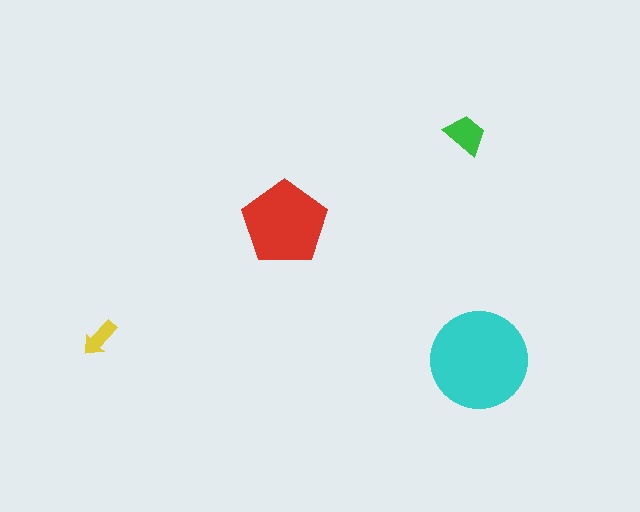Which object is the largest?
The cyan circle.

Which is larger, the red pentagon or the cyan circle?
The cyan circle.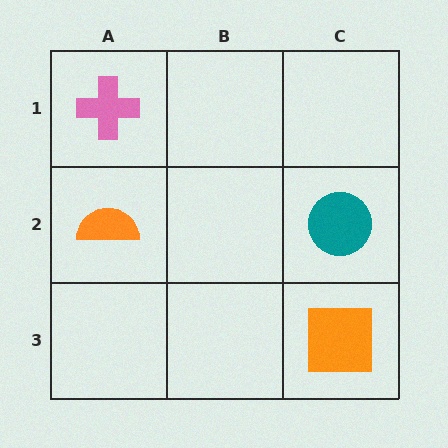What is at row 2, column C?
A teal circle.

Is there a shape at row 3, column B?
No, that cell is empty.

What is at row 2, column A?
An orange semicircle.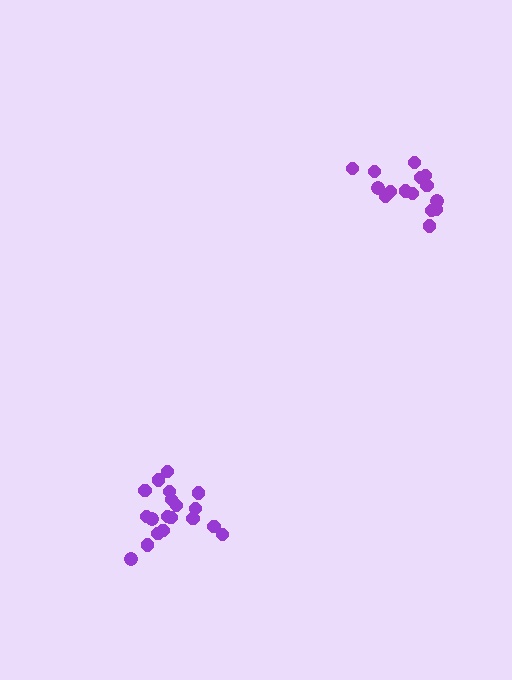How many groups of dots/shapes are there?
There are 2 groups.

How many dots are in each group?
Group 1: 19 dots, Group 2: 15 dots (34 total).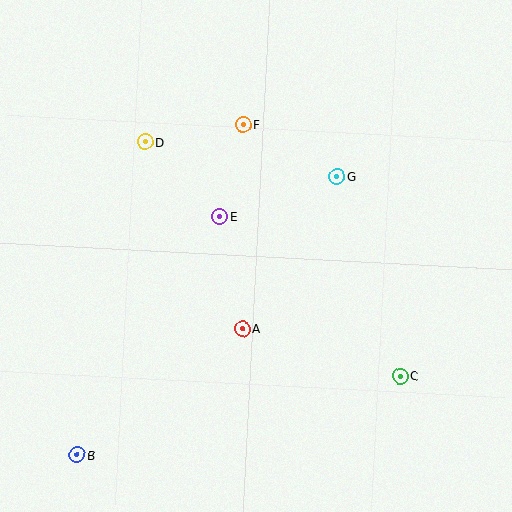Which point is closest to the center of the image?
Point E at (220, 217) is closest to the center.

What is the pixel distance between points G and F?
The distance between G and F is 107 pixels.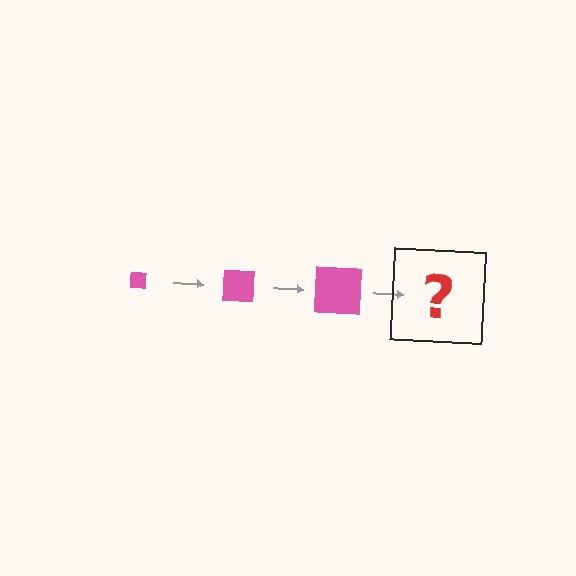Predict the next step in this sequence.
The next step is a pink square, larger than the previous one.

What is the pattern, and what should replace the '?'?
The pattern is that the square gets progressively larger each step. The '?' should be a pink square, larger than the previous one.